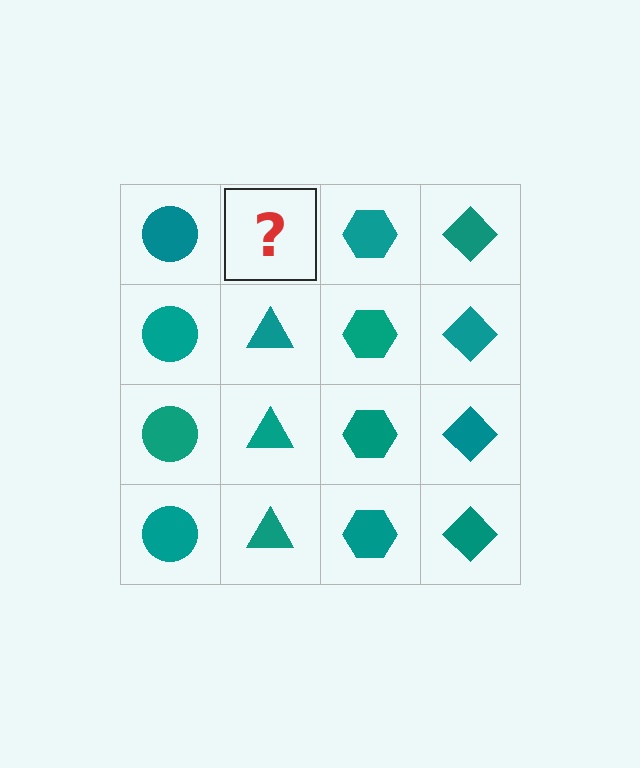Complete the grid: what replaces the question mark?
The question mark should be replaced with a teal triangle.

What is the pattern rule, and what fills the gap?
The rule is that each column has a consistent shape. The gap should be filled with a teal triangle.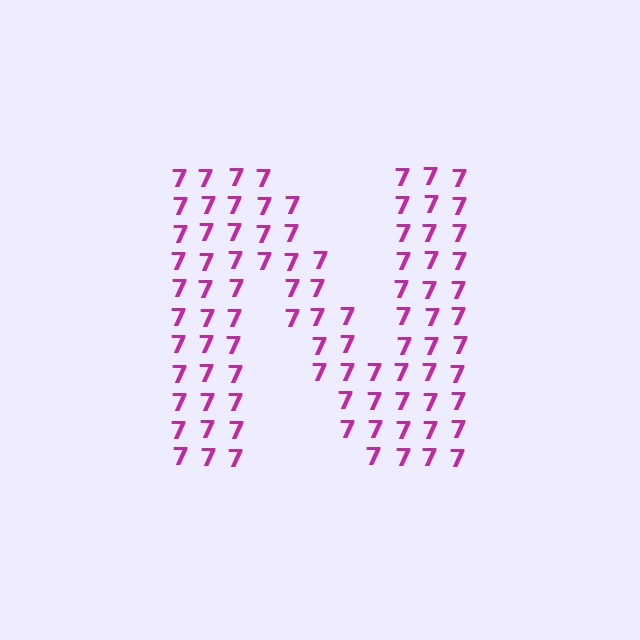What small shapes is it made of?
It is made of small digit 7's.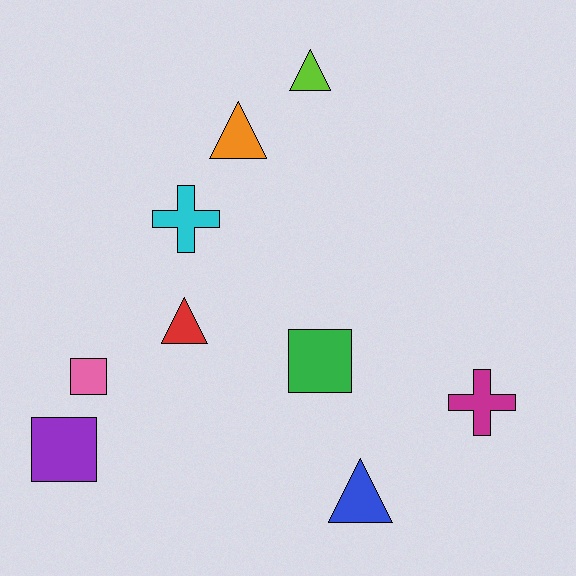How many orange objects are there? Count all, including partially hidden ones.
There is 1 orange object.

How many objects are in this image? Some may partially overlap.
There are 9 objects.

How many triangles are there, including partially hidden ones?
There are 4 triangles.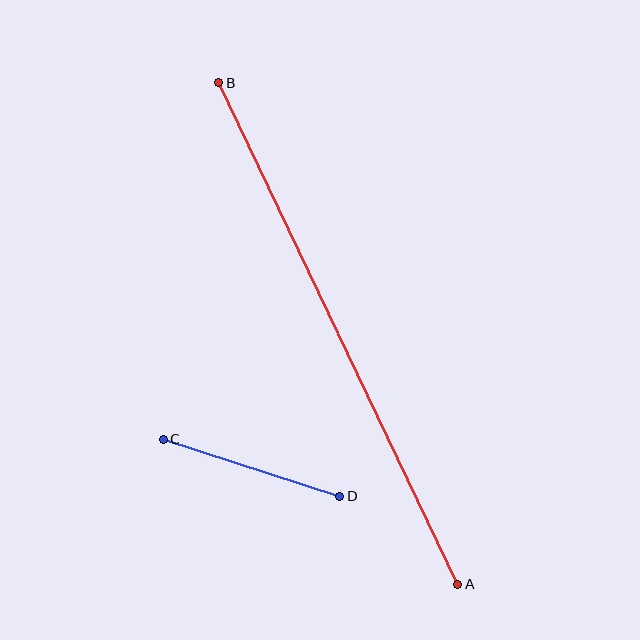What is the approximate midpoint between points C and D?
The midpoint is at approximately (251, 468) pixels.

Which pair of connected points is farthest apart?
Points A and B are farthest apart.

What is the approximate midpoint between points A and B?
The midpoint is at approximately (338, 333) pixels.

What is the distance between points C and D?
The distance is approximately 186 pixels.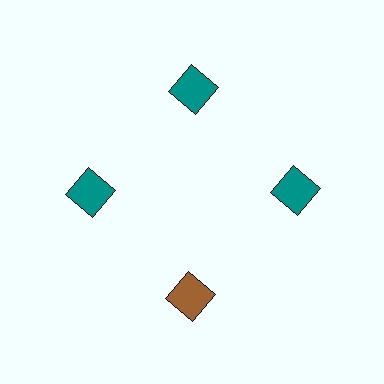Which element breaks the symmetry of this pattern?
The brown square at roughly the 6 o'clock position breaks the symmetry. All other shapes are teal squares.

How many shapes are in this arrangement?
There are 4 shapes arranged in a ring pattern.